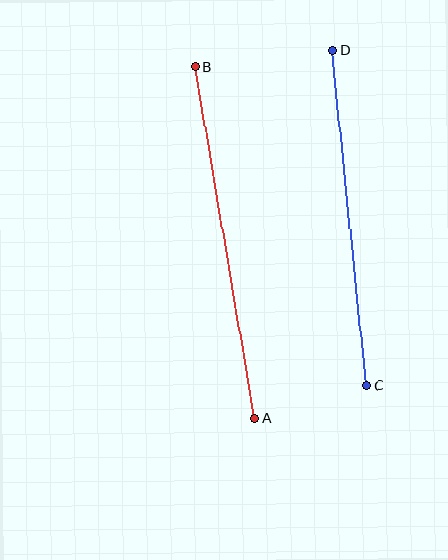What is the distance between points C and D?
The distance is approximately 337 pixels.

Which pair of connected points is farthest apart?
Points A and B are farthest apart.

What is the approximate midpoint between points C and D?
The midpoint is at approximately (350, 218) pixels.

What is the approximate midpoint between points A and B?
The midpoint is at approximately (225, 243) pixels.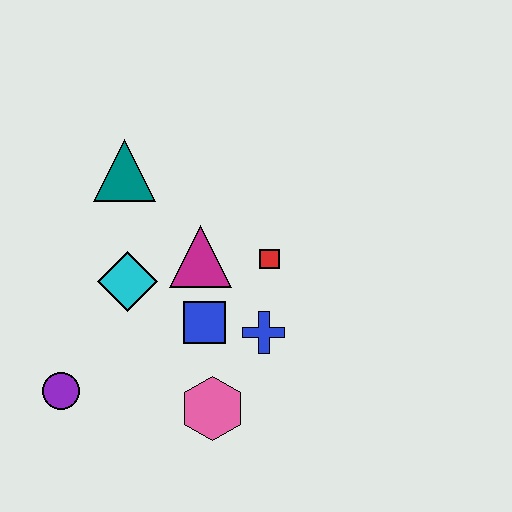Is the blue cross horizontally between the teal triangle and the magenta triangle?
No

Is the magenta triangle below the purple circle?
No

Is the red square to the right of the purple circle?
Yes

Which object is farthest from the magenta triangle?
The purple circle is farthest from the magenta triangle.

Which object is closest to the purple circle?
The cyan diamond is closest to the purple circle.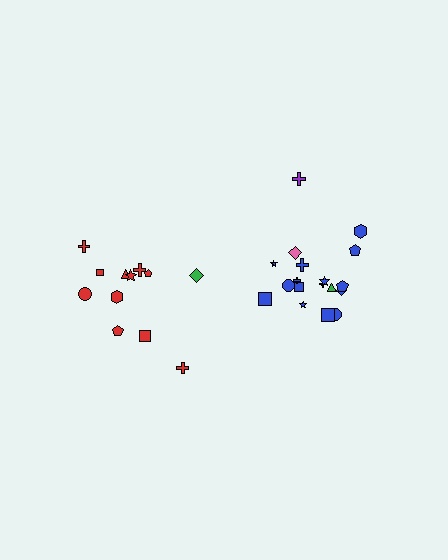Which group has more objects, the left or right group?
The right group.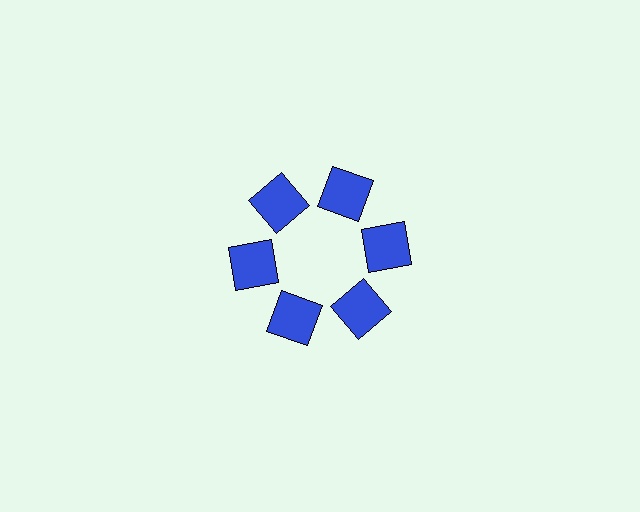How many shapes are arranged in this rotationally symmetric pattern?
There are 6 shapes, arranged in 6 groups of 1.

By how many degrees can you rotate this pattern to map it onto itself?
The pattern maps onto itself every 60 degrees of rotation.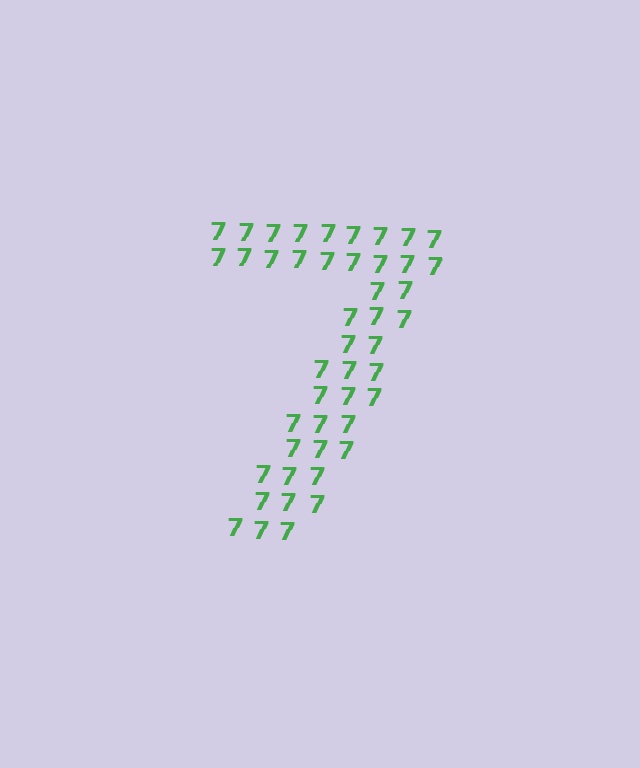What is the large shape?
The large shape is the digit 7.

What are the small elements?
The small elements are digit 7's.